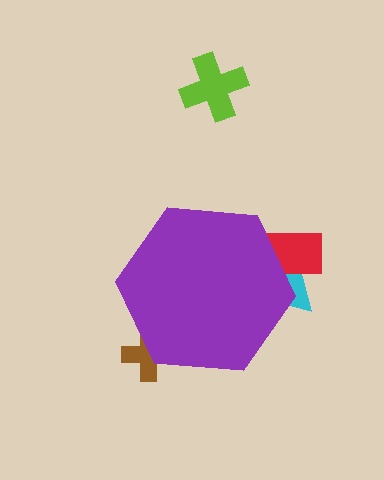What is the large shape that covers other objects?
A purple hexagon.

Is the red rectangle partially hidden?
Yes, the red rectangle is partially hidden behind the purple hexagon.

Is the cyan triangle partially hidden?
Yes, the cyan triangle is partially hidden behind the purple hexagon.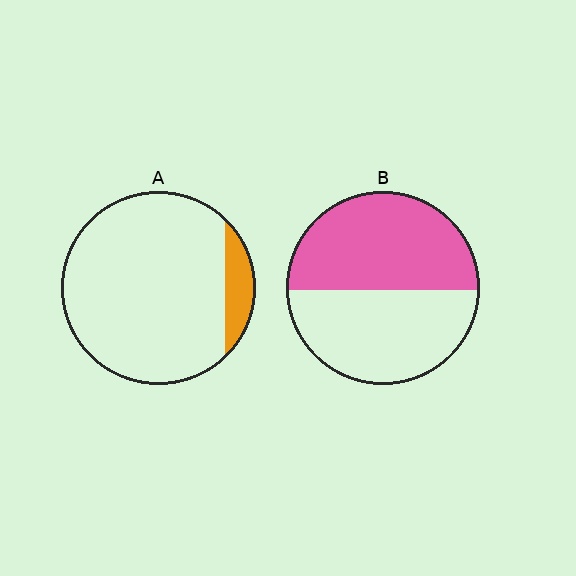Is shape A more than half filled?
No.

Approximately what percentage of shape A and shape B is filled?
A is approximately 10% and B is approximately 50%.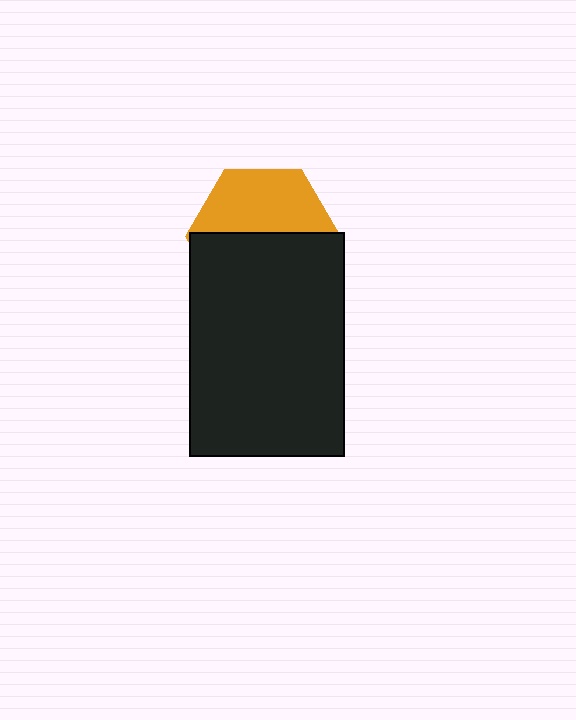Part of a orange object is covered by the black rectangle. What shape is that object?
It is a hexagon.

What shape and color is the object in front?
The object in front is a black rectangle.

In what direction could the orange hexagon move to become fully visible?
The orange hexagon could move up. That would shift it out from behind the black rectangle entirely.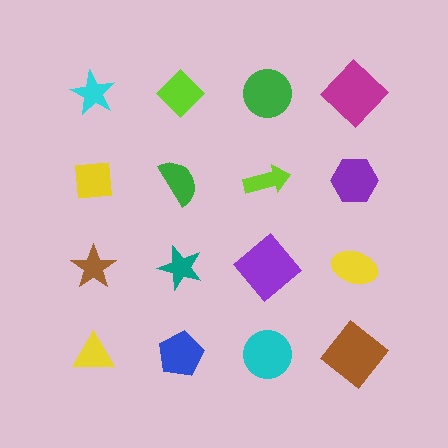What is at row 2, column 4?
A purple hexagon.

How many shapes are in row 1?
4 shapes.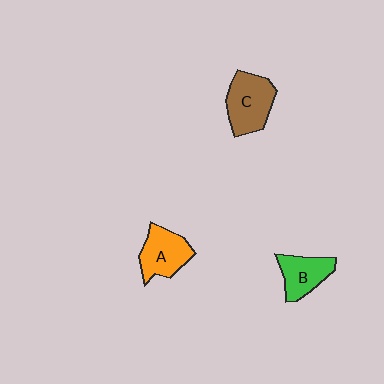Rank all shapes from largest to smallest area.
From largest to smallest: C (brown), A (orange), B (green).